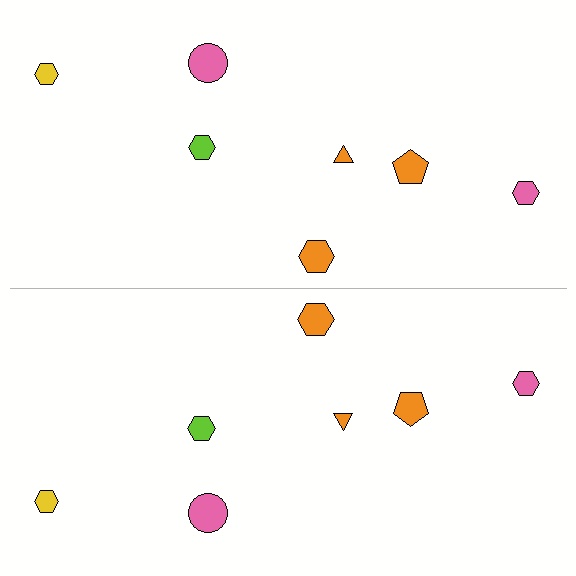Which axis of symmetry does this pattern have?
The pattern has a horizontal axis of symmetry running through the center of the image.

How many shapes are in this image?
There are 14 shapes in this image.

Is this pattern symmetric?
Yes, this pattern has bilateral (reflection) symmetry.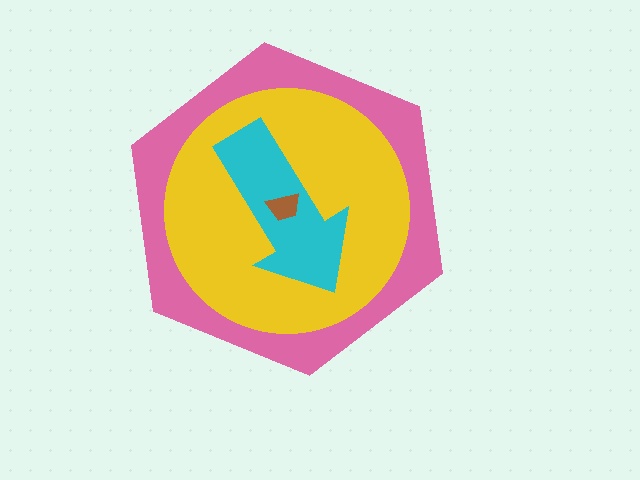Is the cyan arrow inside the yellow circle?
Yes.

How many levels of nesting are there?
4.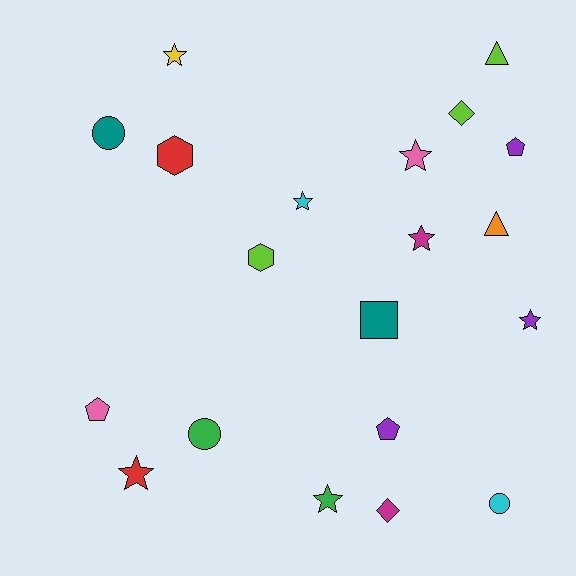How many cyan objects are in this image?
There are 2 cyan objects.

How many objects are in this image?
There are 20 objects.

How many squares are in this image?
There is 1 square.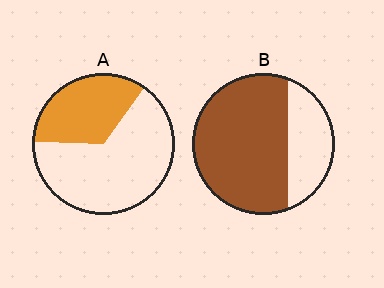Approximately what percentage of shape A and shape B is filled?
A is approximately 35% and B is approximately 70%.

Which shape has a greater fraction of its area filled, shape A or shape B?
Shape B.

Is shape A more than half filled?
No.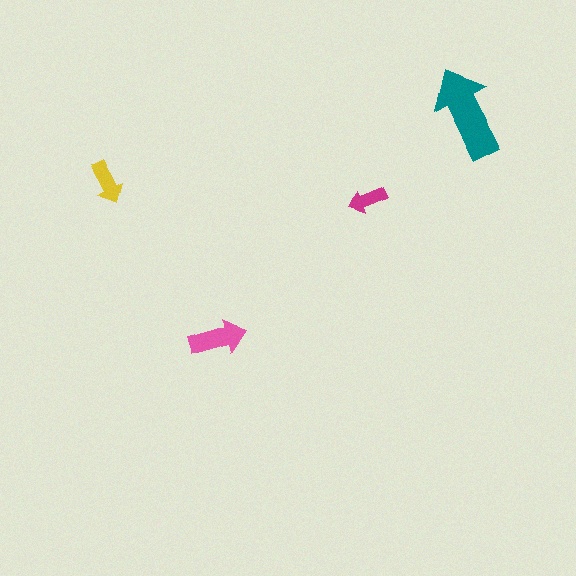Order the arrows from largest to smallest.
the teal one, the pink one, the yellow one, the magenta one.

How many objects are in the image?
There are 4 objects in the image.